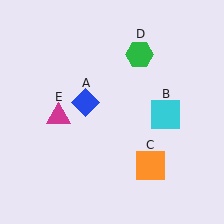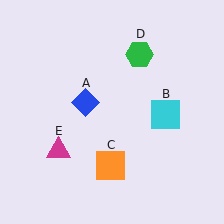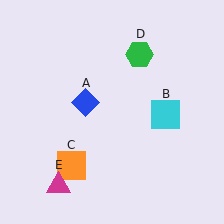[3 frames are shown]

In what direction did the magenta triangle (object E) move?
The magenta triangle (object E) moved down.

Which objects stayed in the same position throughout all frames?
Blue diamond (object A) and cyan square (object B) and green hexagon (object D) remained stationary.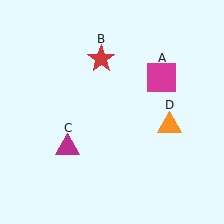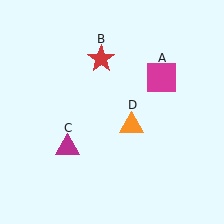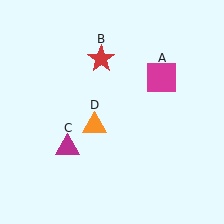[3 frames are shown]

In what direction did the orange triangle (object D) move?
The orange triangle (object D) moved left.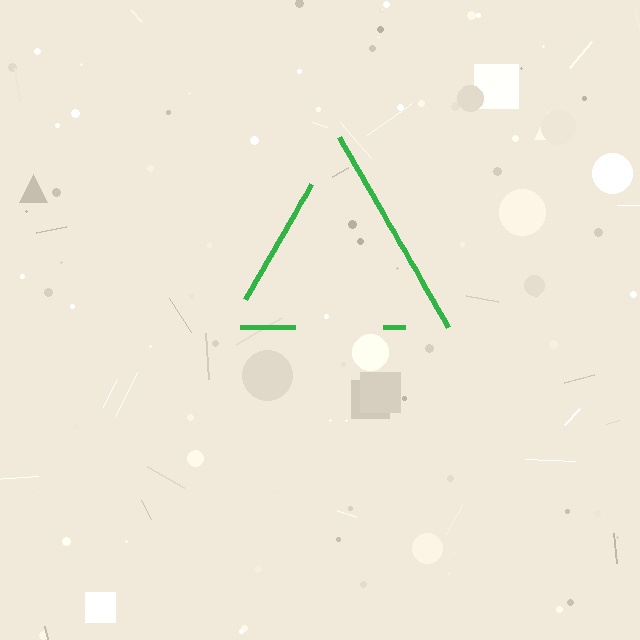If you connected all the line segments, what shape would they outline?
They would outline a triangle.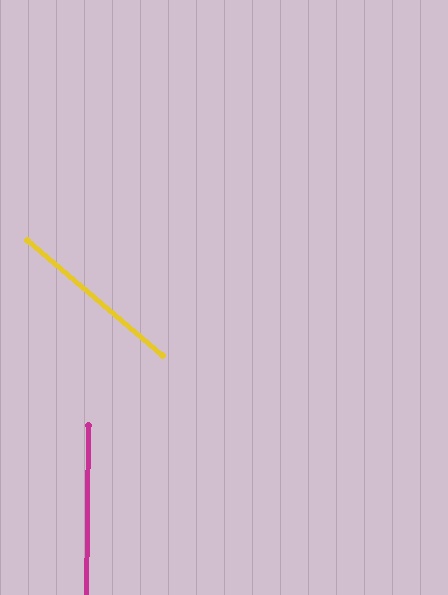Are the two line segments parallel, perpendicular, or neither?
Neither parallel nor perpendicular — they differ by about 50°.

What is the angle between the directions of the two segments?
Approximately 50 degrees.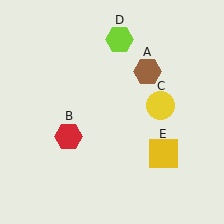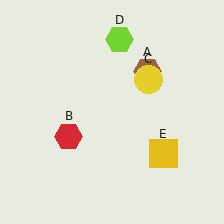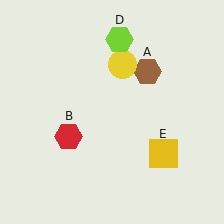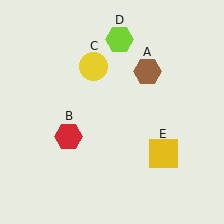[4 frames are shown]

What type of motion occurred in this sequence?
The yellow circle (object C) rotated counterclockwise around the center of the scene.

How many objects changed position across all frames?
1 object changed position: yellow circle (object C).